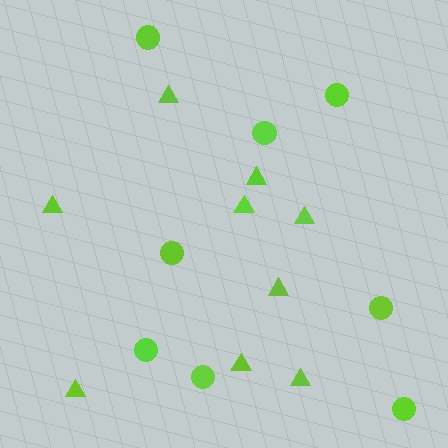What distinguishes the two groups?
There are 2 groups: one group of triangles (9) and one group of circles (8).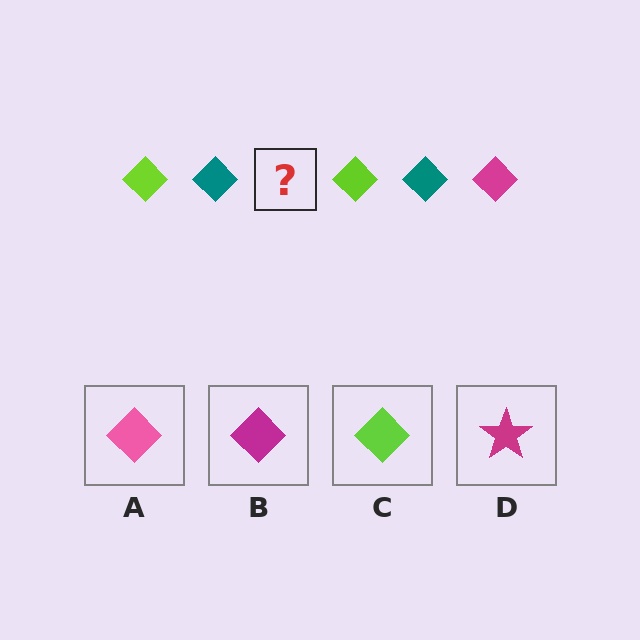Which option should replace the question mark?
Option B.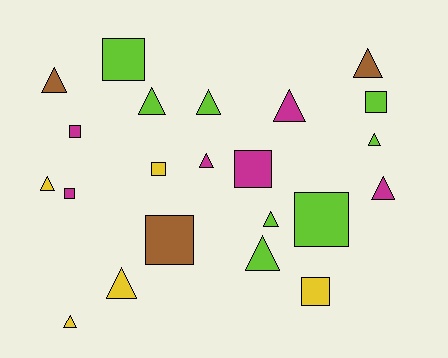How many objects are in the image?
There are 22 objects.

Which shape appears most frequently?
Triangle, with 13 objects.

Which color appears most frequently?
Lime, with 8 objects.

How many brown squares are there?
There is 1 brown square.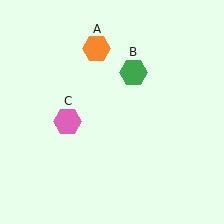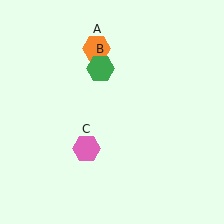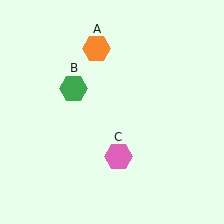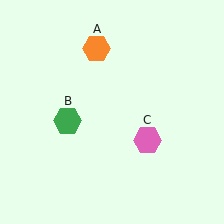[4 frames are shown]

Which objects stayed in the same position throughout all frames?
Orange hexagon (object A) remained stationary.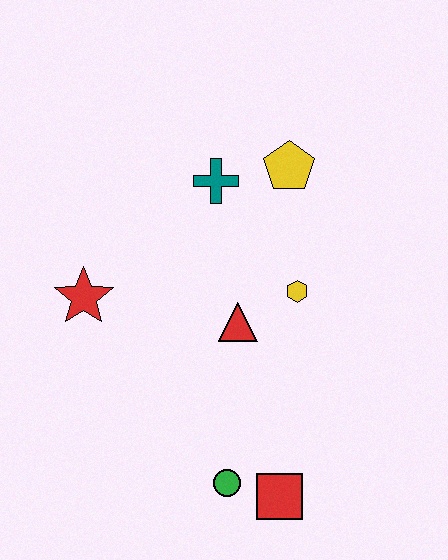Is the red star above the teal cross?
No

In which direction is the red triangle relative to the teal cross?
The red triangle is below the teal cross.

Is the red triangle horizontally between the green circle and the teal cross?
No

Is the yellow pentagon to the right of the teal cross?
Yes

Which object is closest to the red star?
The red triangle is closest to the red star.